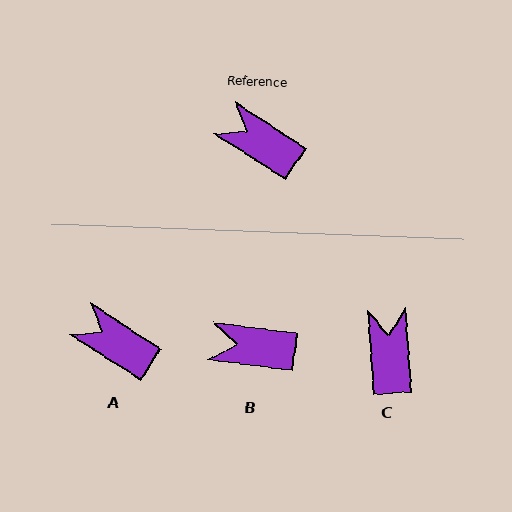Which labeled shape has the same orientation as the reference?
A.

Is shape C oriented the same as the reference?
No, it is off by about 53 degrees.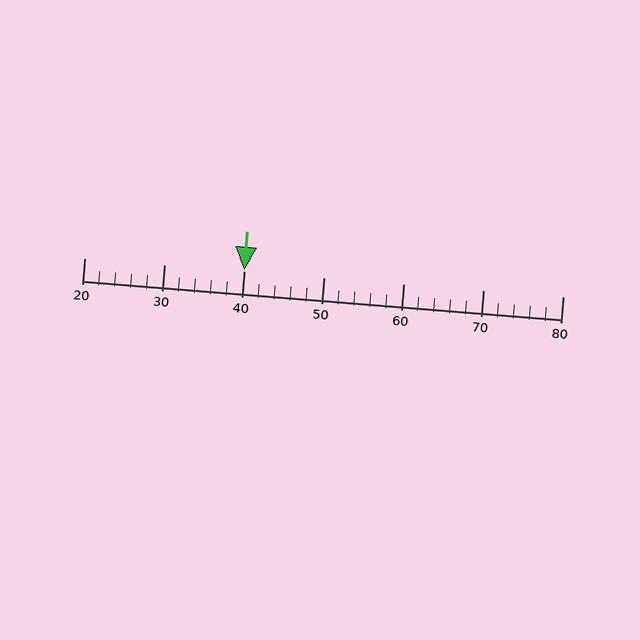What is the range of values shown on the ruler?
The ruler shows values from 20 to 80.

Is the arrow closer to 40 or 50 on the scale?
The arrow is closer to 40.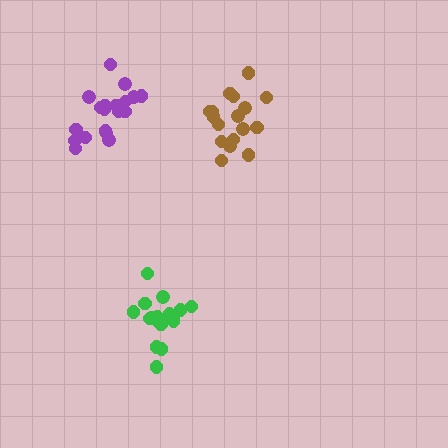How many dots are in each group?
Group 1: 19 dots, Group 2: 18 dots, Group 3: 19 dots (56 total).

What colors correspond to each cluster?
The clusters are colored: green, brown, purple.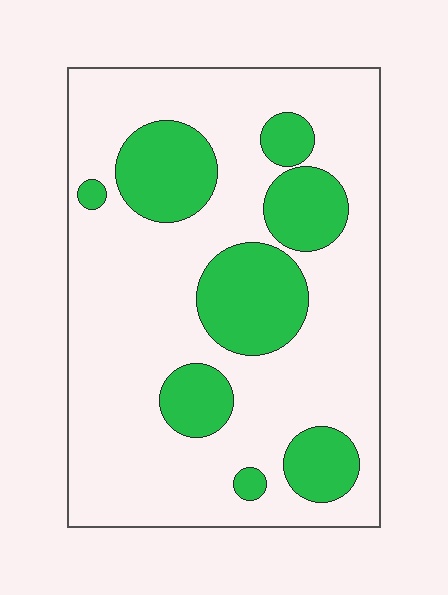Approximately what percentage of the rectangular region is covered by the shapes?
Approximately 25%.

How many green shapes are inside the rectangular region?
8.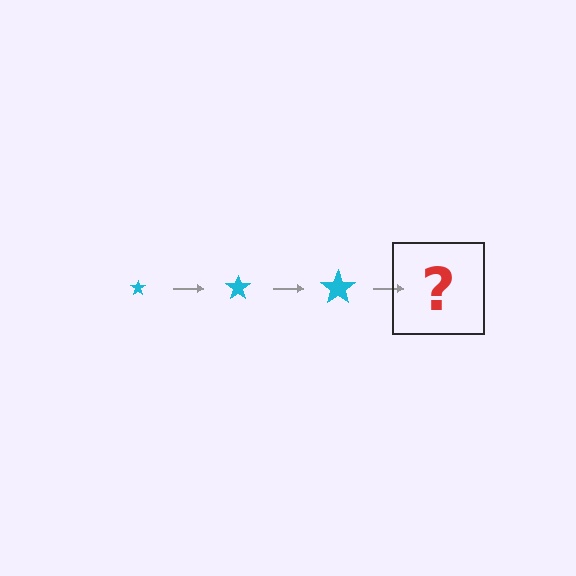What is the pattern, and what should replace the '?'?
The pattern is that the star gets progressively larger each step. The '?' should be a cyan star, larger than the previous one.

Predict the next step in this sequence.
The next step is a cyan star, larger than the previous one.